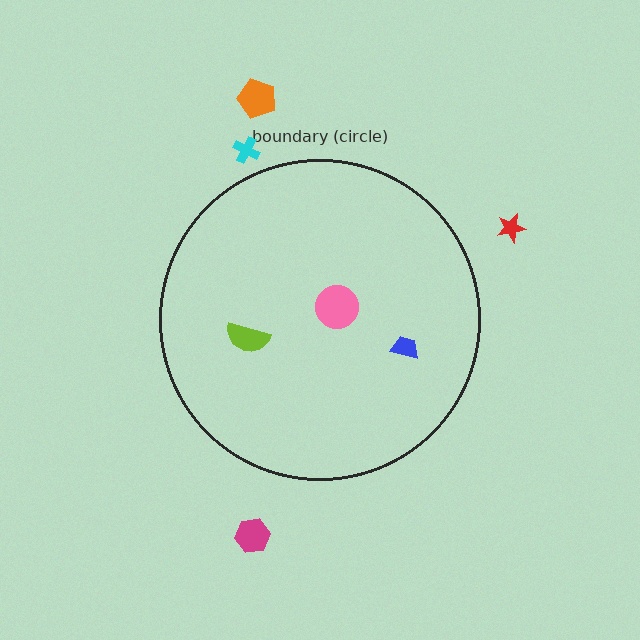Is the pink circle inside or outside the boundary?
Inside.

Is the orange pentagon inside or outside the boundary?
Outside.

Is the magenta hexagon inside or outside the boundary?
Outside.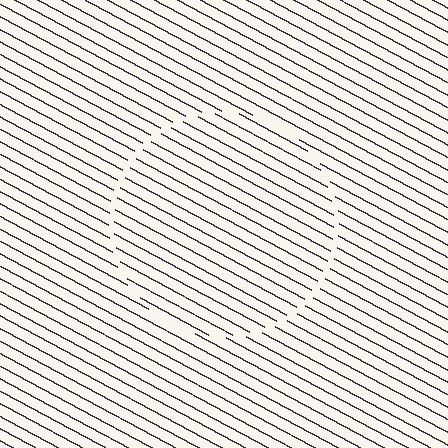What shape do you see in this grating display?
An illusory circle. The interior of the shape contains the same grating, shifted by half a period — the contour is defined by the phase discontinuity where line-ends from the inner and outer gratings abut.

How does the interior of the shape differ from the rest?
The interior of the shape contains the same grating, shifted by half a period — the contour is defined by the phase discontinuity where line-ends from the inner and outer gratings abut.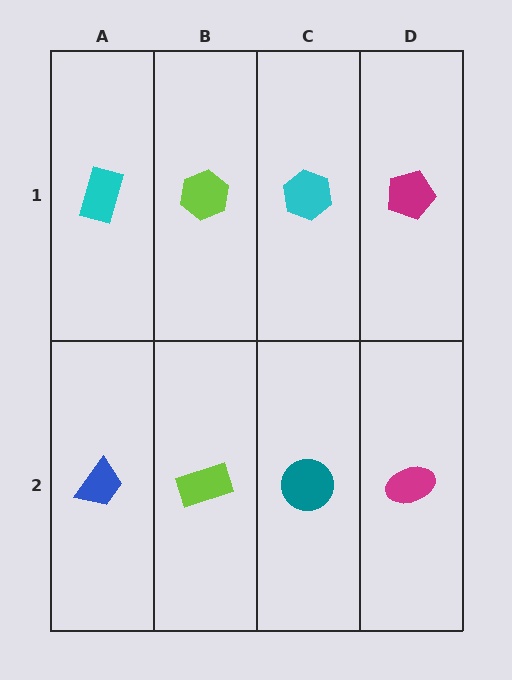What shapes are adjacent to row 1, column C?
A teal circle (row 2, column C), a lime hexagon (row 1, column B), a magenta pentagon (row 1, column D).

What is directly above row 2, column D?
A magenta pentagon.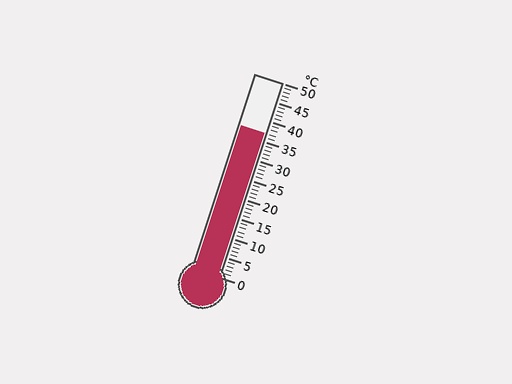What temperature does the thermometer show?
The thermometer shows approximately 37°C.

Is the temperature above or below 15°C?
The temperature is above 15°C.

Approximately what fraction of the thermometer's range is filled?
The thermometer is filled to approximately 75% of its range.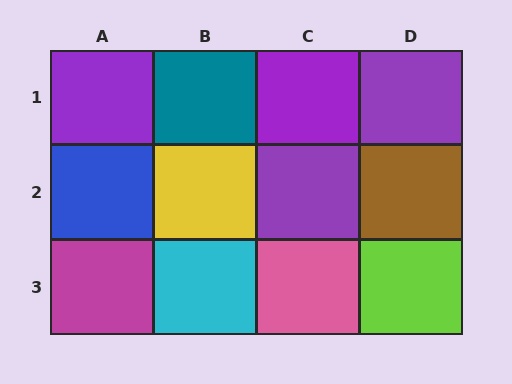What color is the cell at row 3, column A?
Magenta.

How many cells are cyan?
1 cell is cyan.